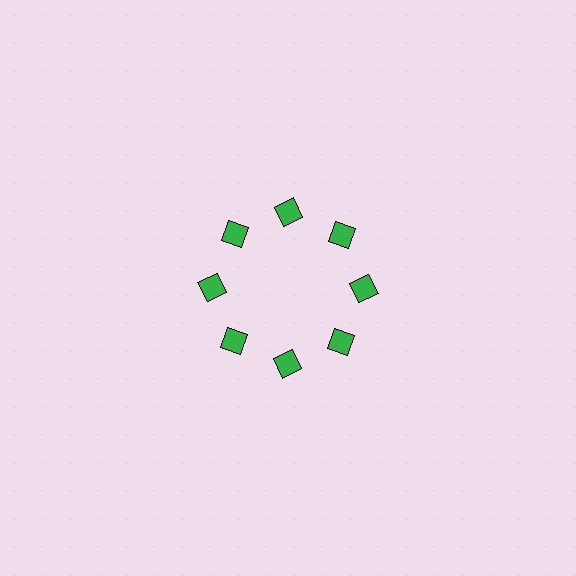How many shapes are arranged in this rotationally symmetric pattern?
There are 8 shapes, arranged in 8 groups of 1.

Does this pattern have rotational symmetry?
Yes, this pattern has 8-fold rotational symmetry. It looks the same after rotating 45 degrees around the center.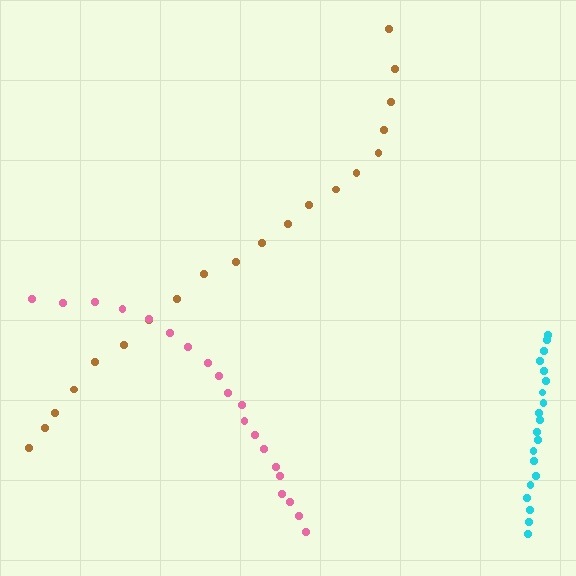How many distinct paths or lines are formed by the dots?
There are 3 distinct paths.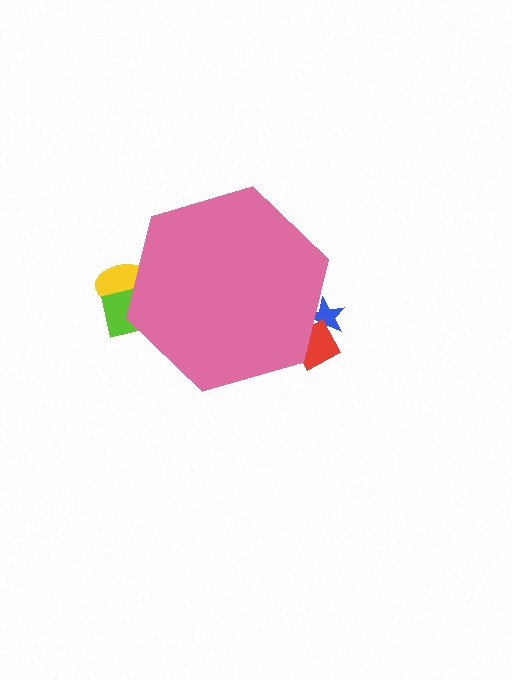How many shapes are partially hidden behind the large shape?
4 shapes are partially hidden.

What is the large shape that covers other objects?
A pink hexagon.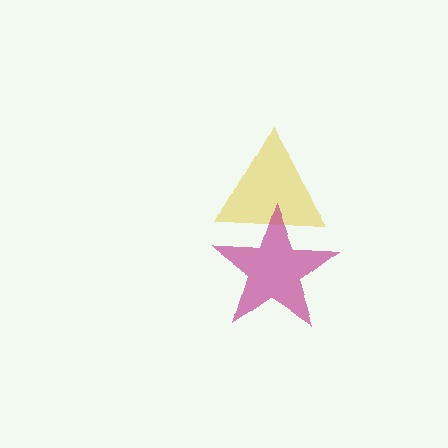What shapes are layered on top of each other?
The layered shapes are: a yellow triangle, a magenta star.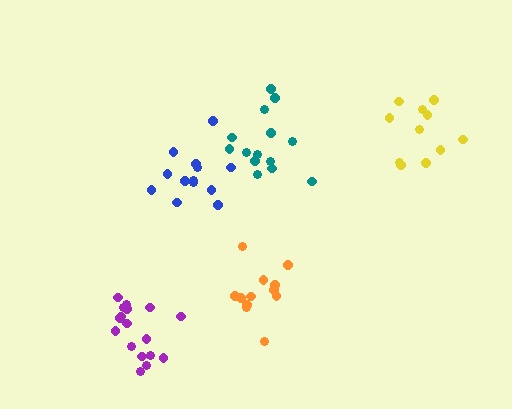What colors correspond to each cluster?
The clusters are colored: teal, blue, orange, yellow, purple.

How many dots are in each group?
Group 1: 14 dots, Group 2: 13 dots, Group 3: 12 dots, Group 4: 11 dots, Group 5: 17 dots (67 total).